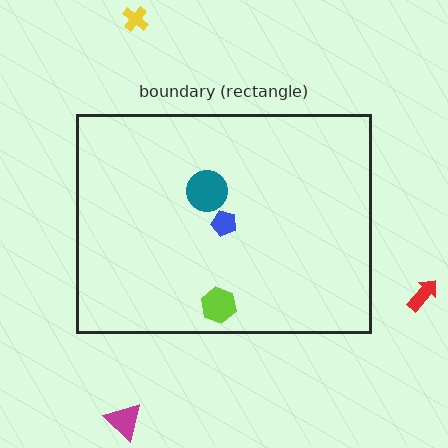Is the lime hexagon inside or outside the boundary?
Inside.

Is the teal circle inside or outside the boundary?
Inside.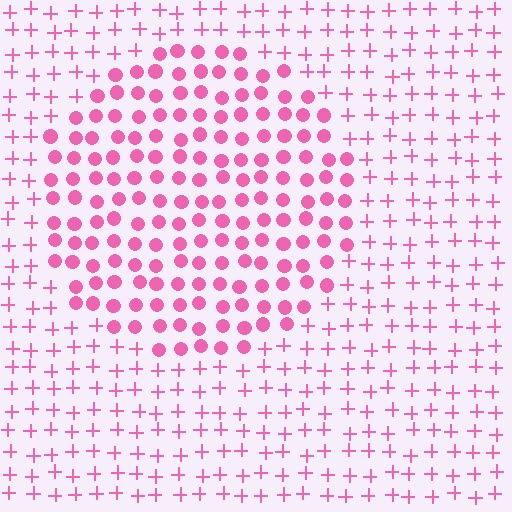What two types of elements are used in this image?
The image uses circles inside the circle region and plus signs outside it.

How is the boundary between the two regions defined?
The boundary is defined by a change in element shape: circles inside vs. plus signs outside. All elements share the same color and spacing.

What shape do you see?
I see a circle.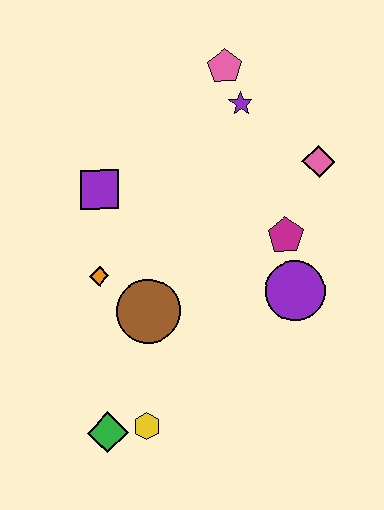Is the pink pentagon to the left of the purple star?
Yes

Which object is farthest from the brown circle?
The pink pentagon is farthest from the brown circle.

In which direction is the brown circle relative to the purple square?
The brown circle is below the purple square.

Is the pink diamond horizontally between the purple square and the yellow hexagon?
No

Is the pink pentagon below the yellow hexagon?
No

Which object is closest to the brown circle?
The orange diamond is closest to the brown circle.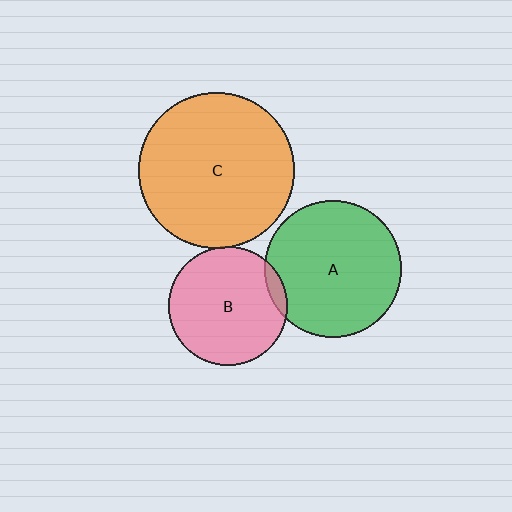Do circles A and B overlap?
Yes.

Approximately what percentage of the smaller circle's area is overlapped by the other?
Approximately 5%.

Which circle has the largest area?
Circle C (orange).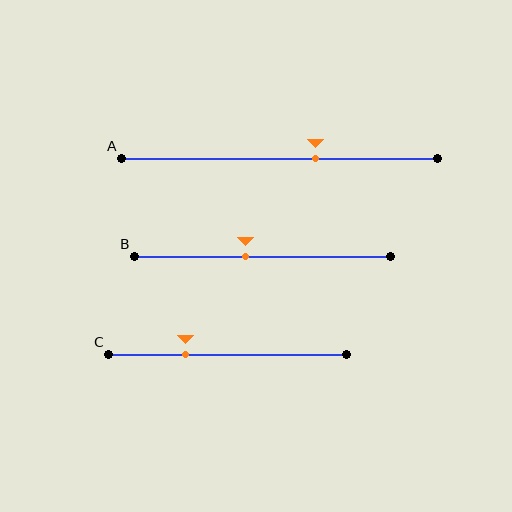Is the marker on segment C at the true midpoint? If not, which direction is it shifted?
No, the marker on segment C is shifted to the left by about 18% of the segment length.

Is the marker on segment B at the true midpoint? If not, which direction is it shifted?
No, the marker on segment B is shifted to the left by about 7% of the segment length.